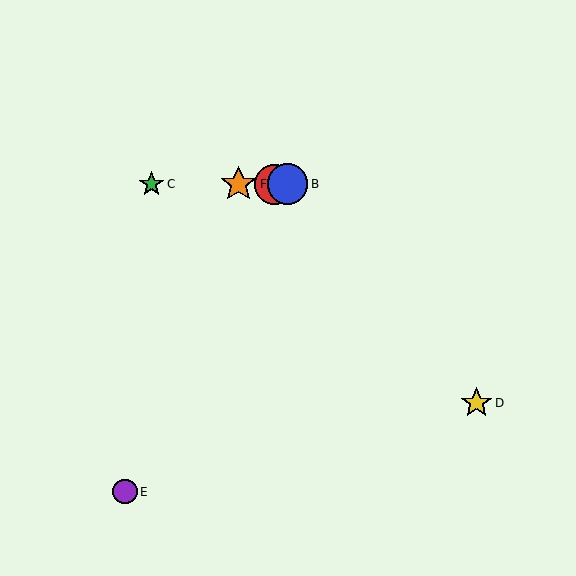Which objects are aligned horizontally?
Objects A, B, C, F are aligned horizontally.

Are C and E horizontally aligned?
No, C is at y≈184 and E is at y≈492.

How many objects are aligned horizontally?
4 objects (A, B, C, F) are aligned horizontally.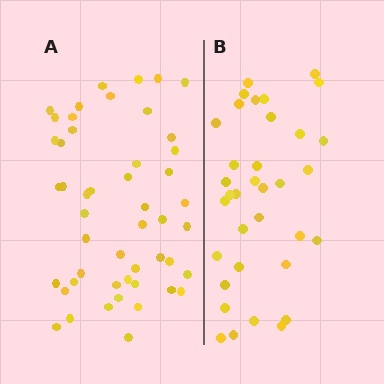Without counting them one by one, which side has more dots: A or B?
Region A (the left region) has more dots.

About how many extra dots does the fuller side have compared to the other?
Region A has approximately 15 more dots than region B.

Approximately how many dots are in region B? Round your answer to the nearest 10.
About 40 dots. (The exact count is 35, which rounds to 40.)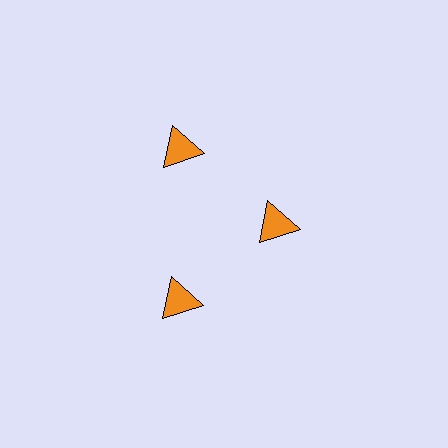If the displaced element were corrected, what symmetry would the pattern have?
It would have 3-fold rotational symmetry — the pattern would map onto itself every 120 degrees.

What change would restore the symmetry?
The symmetry would be restored by moving it outward, back onto the ring so that all 3 triangles sit at equal angles and equal distance from the center.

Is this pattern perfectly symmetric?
No. The 3 orange triangles are arranged in a ring, but one element near the 3 o'clock position is pulled inward toward the center, breaking the 3-fold rotational symmetry.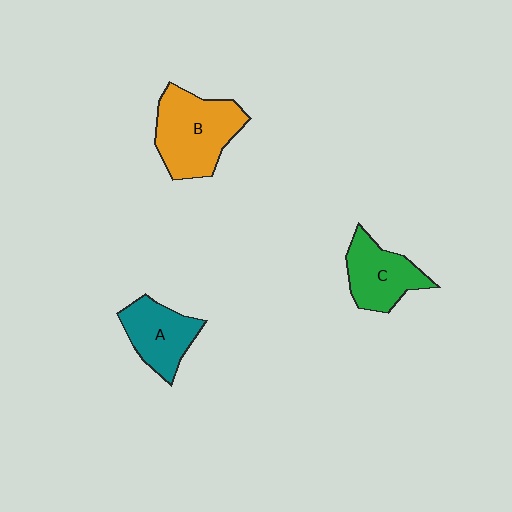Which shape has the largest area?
Shape B (orange).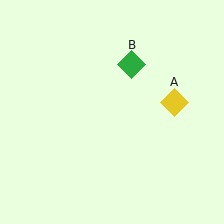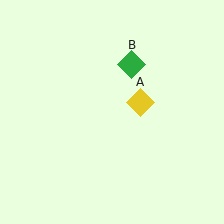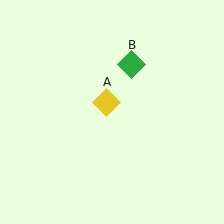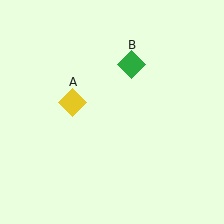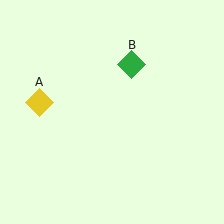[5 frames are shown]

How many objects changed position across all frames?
1 object changed position: yellow diamond (object A).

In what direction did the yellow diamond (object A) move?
The yellow diamond (object A) moved left.